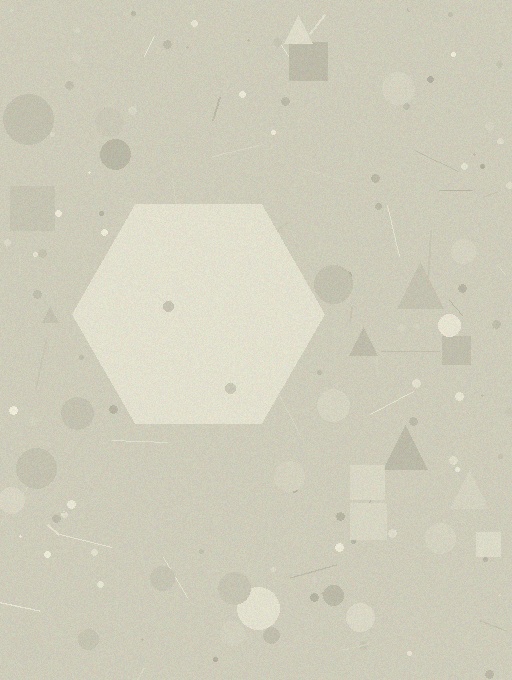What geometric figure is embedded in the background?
A hexagon is embedded in the background.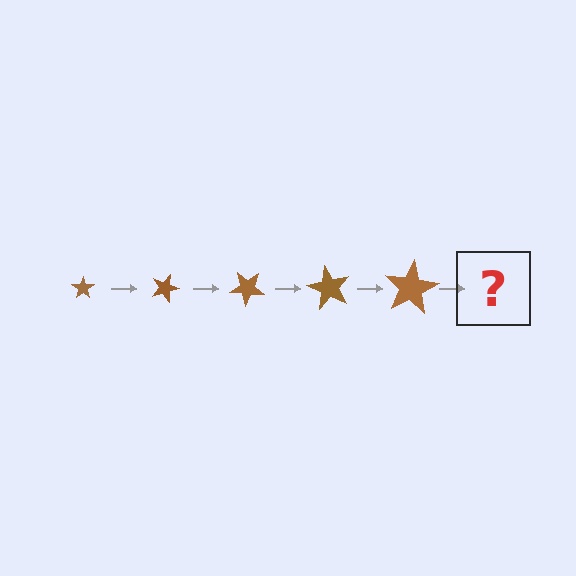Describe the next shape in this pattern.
It should be a star, larger than the previous one and rotated 100 degrees from the start.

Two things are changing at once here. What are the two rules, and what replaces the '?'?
The two rules are that the star grows larger each step and it rotates 20 degrees each step. The '?' should be a star, larger than the previous one and rotated 100 degrees from the start.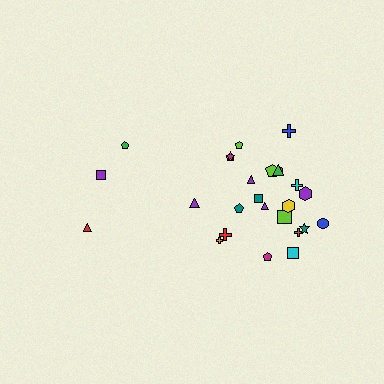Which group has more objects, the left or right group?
The right group.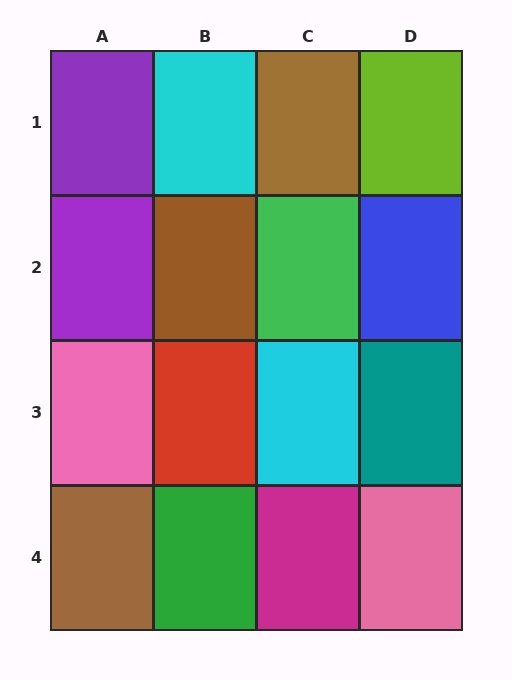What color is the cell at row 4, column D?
Pink.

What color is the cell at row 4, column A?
Brown.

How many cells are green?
2 cells are green.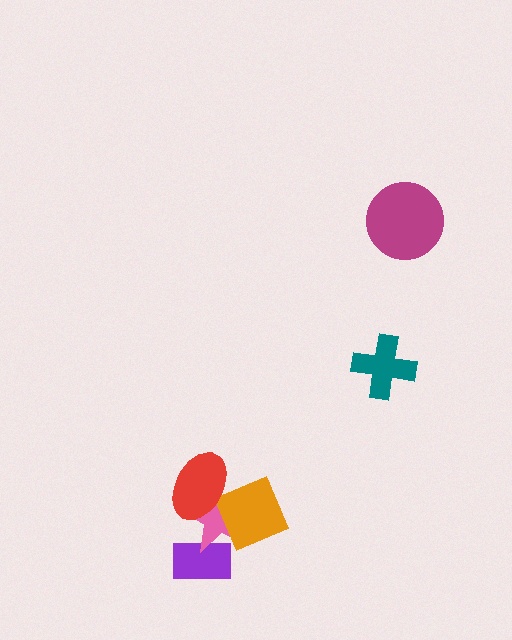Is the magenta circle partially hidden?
No, no other shape covers it.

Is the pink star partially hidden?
Yes, it is partially covered by another shape.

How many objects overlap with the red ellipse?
2 objects overlap with the red ellipse.